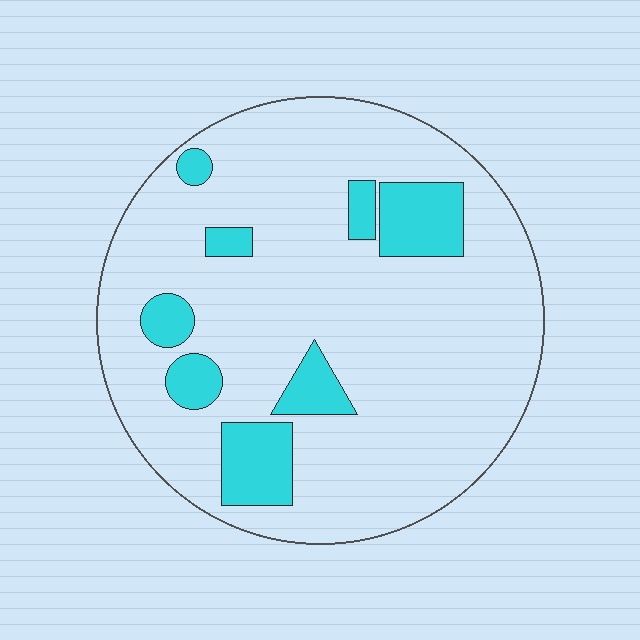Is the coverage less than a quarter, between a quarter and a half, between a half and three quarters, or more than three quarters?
Less than a quarter.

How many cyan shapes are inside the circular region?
8.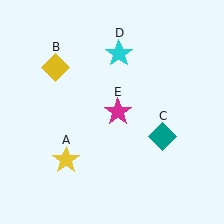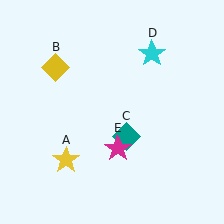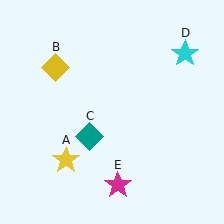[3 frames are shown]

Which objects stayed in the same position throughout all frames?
Yellow star (object A) and yellow diamond (object B) remained stationary.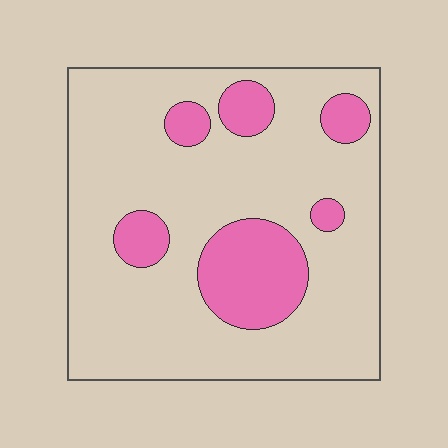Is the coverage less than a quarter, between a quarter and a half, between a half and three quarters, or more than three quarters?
Less than a quarter.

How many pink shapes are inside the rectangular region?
6.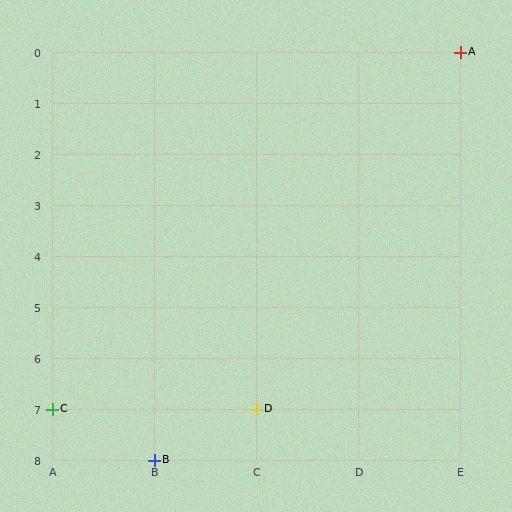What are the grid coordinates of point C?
Point C is at grid coordinates (A, 7).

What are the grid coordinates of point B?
Point B is at grid coordinates (B, 8).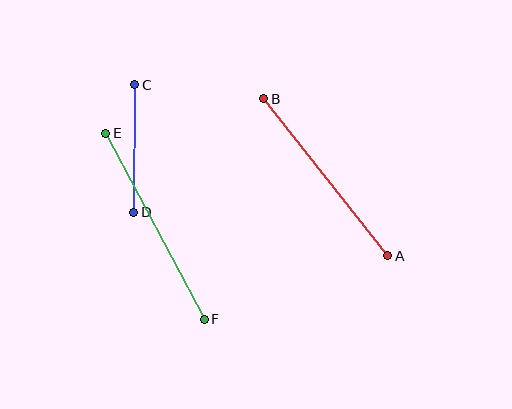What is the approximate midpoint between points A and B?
The midpoint is at approximately (326, 177) pixels.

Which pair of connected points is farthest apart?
Points E and F are farthest apart.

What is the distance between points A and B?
The distance is approximately 200 pixels.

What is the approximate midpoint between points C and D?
The midpoint is at approximately (134, 149) pixels.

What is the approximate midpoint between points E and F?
The midpoint is at approximately (155, 226) pixels.